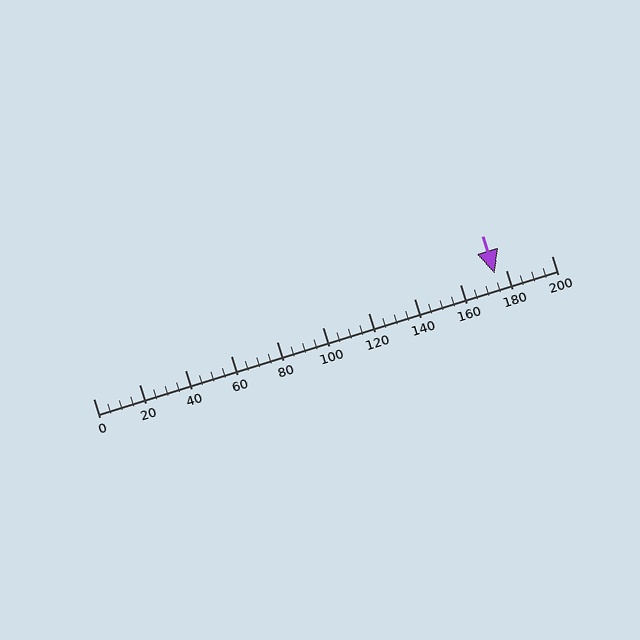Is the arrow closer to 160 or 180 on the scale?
The arrow is closer to 180.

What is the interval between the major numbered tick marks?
The major tick marks are spaced 20 units apart.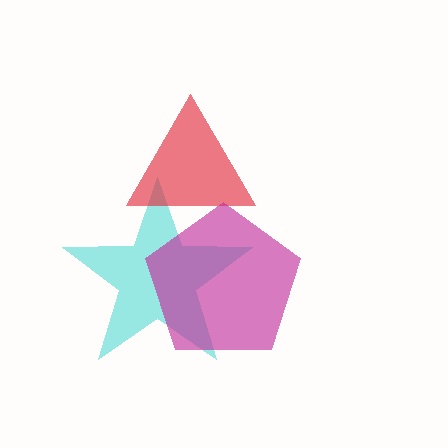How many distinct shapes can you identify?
There are 3 distinct shapes: a cyan star, a red triangle, a magenta pentagon.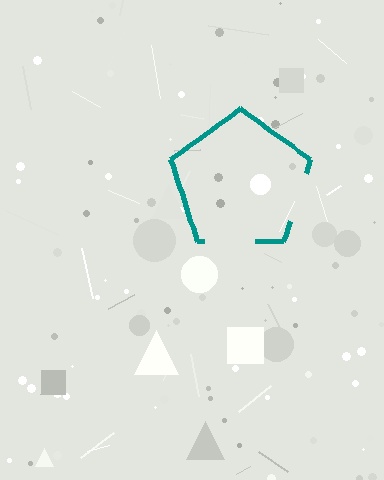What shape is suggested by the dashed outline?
The dashed outline suggests a pentagon.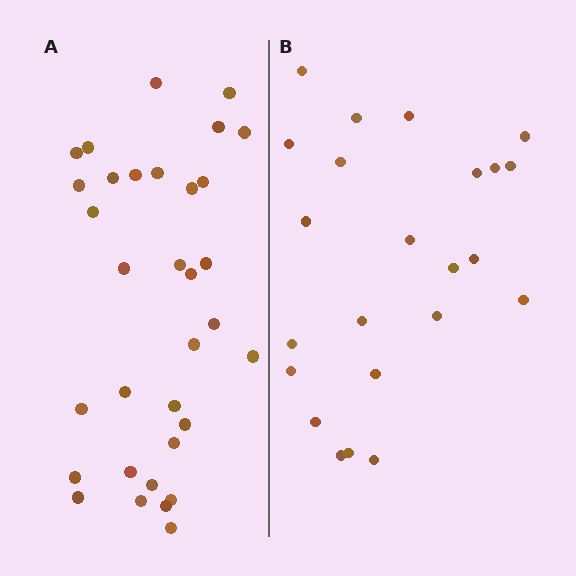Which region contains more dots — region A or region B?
Region A (the left region) has more dots.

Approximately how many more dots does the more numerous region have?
Region A has roughly 10 or so more dots than region B.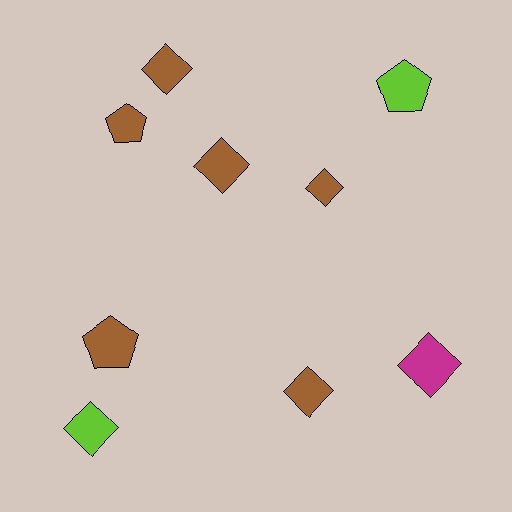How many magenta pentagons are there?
There are no magenta pentagons.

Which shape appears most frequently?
Diamond, with 6 objects.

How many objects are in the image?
There are 9 objects.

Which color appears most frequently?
Brown, with 6 objects.